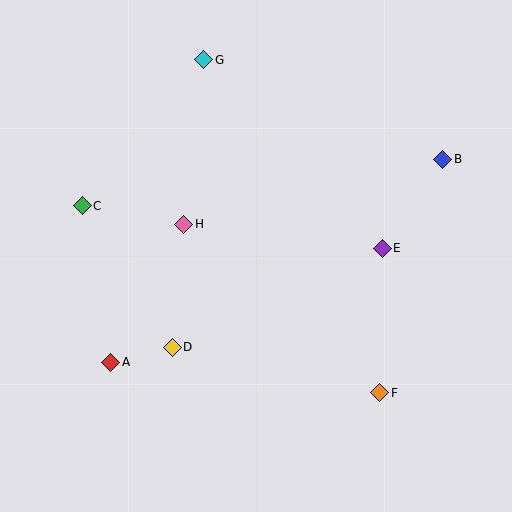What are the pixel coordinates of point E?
Point E is at (382, 248).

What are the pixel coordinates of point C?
Point C is at (82, 206).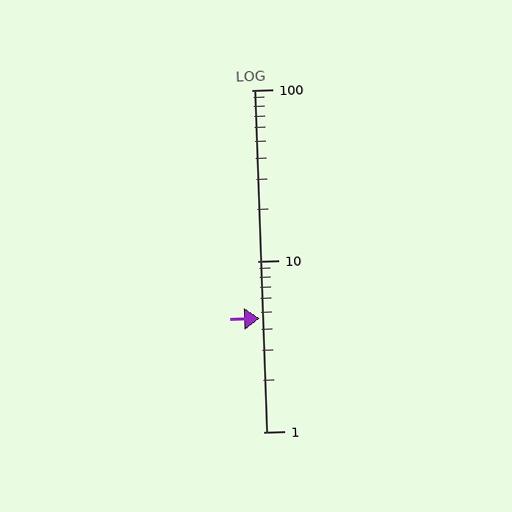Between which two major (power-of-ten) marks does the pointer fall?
The pointer is between 1 and 10.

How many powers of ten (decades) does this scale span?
The scale spans 2 decades, from 1 to 100.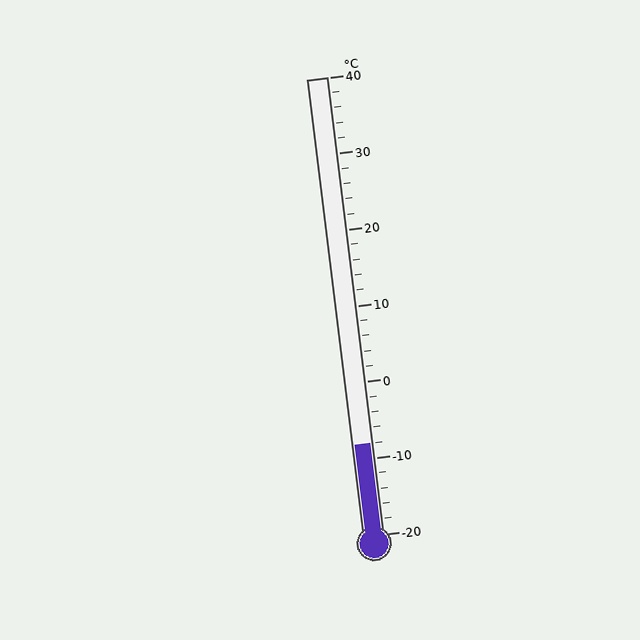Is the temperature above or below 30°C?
The temperature is below 30°C.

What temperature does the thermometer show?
The thermometer shows approximately -8°C.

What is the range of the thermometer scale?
The thermometer scale ranges from -20°C to 40°C.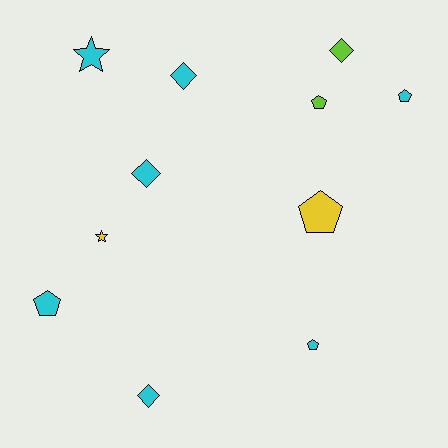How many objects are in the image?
There are 11 objects.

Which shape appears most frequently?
Pentagon, with 5 objects.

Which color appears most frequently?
Cyan, with 7 objects.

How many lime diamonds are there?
There is 1 lime diamond.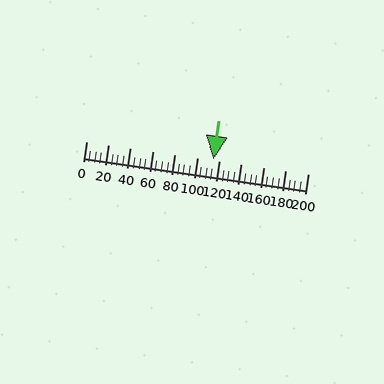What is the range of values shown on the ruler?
The ruler shows values from 0 to 200.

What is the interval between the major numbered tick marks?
The major tick marks are spaced 20 units apart.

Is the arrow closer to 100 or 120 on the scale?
The arrow is closer to 120.